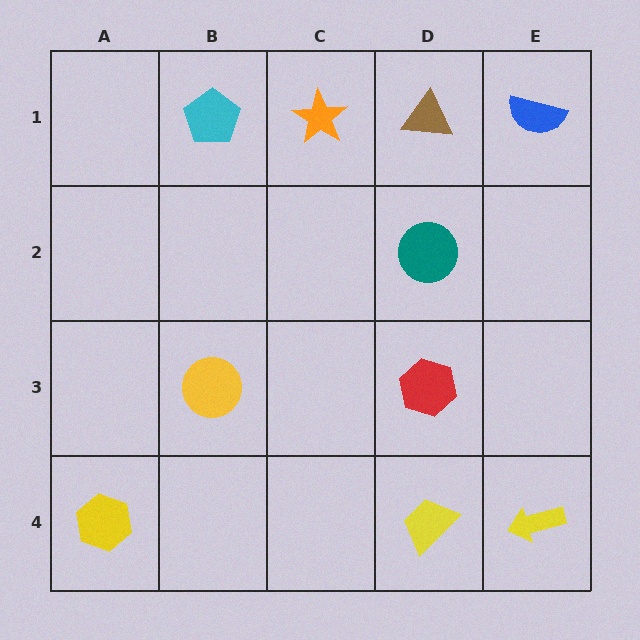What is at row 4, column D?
A yellow trapezoid.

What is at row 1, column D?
A brown triangle.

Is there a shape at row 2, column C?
No, that cell is empty.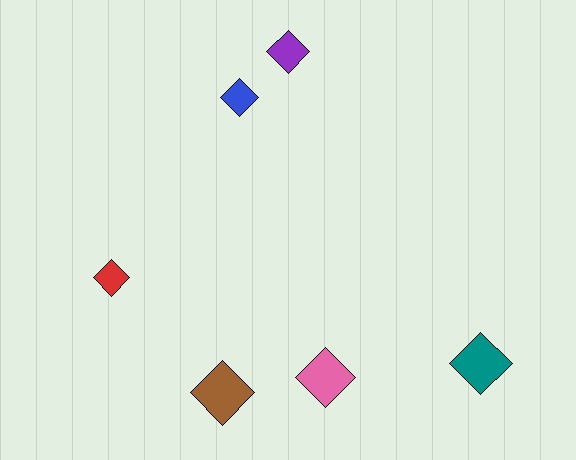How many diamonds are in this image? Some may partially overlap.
There are 6 diamonds.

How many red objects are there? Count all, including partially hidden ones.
There is 1 red object.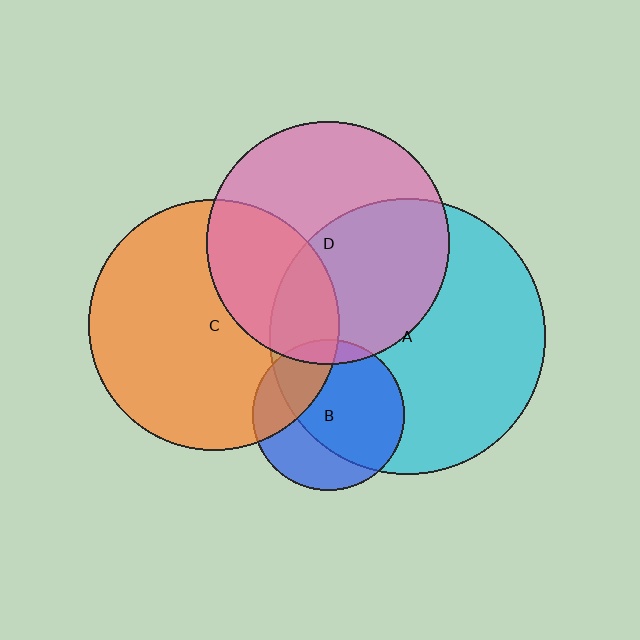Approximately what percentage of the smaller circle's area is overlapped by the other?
Approximately 35%.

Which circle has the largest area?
Circle A (cyan).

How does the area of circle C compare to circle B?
Approximately 2.7 times.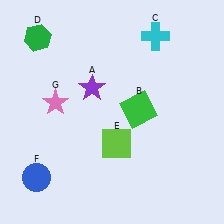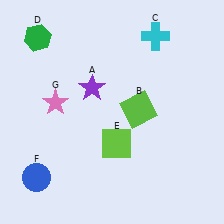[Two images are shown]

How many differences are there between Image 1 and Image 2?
There is 1 difference between the two images.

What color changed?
The square (B) changed from green in Image 1 to lime in Image 2.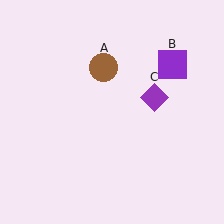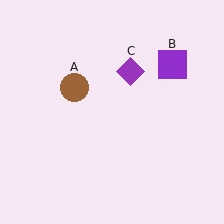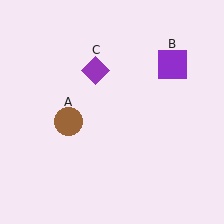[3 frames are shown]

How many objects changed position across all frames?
2 objects changed position: brown circle (object A), purple diamond (object C).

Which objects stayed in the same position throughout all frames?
Purple square (object B) remained stationary.